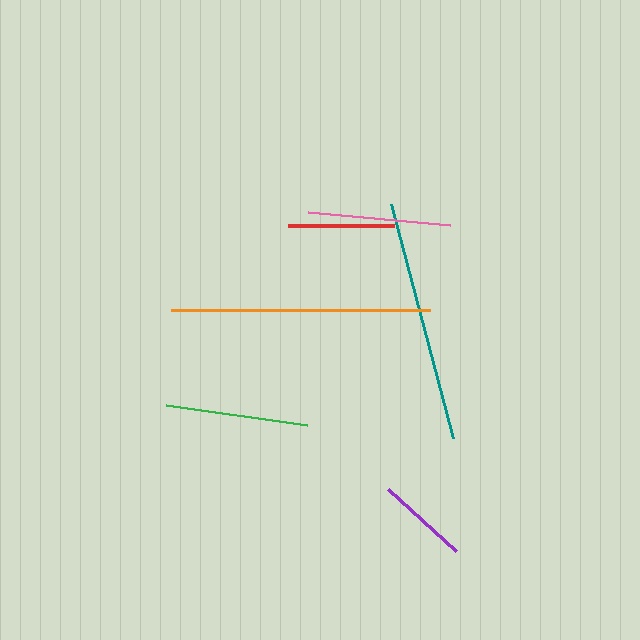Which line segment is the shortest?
The purple line is the shortest at approximately 91 pixels.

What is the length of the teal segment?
The teal segment is approximately 243 pixels long.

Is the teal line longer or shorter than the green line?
The teal line is longer than the green line.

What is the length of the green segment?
The green segment is approximately 143 pixels long.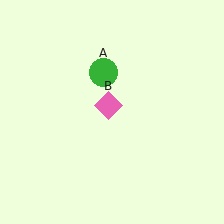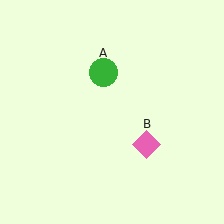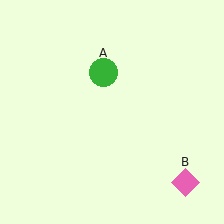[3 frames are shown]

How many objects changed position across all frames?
1 object changed position: pink diamond (object B).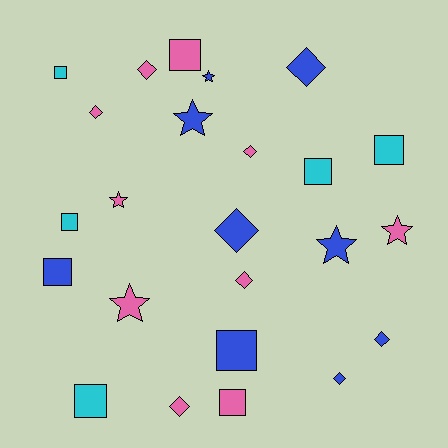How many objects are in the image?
There are 24 objects.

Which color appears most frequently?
Pink, with 10 objects.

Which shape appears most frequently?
Square, with 9 objects.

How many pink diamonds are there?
There are 5 pink diamonds.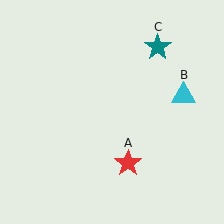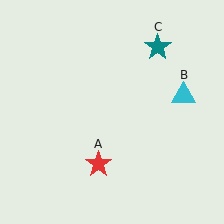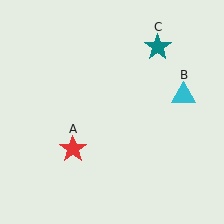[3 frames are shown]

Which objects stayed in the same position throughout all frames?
Cyan triangle (object B) and teal star (object C) remained stationary.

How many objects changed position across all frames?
1 object changed position: red star (object A).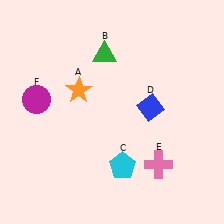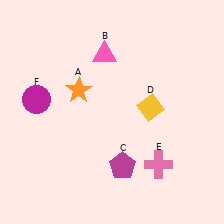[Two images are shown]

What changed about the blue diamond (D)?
In Image 1, D is blue. In Image 2, it changed to yellow.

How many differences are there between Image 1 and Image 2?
There are 3 differences between the two images.